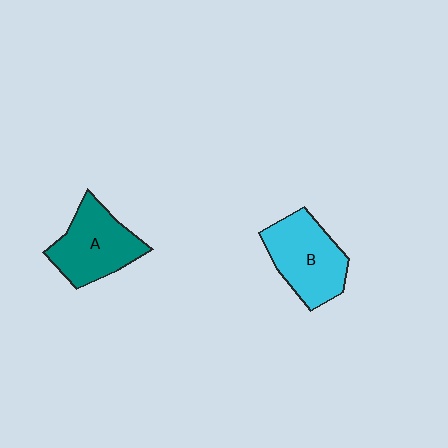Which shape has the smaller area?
Shape A (teal).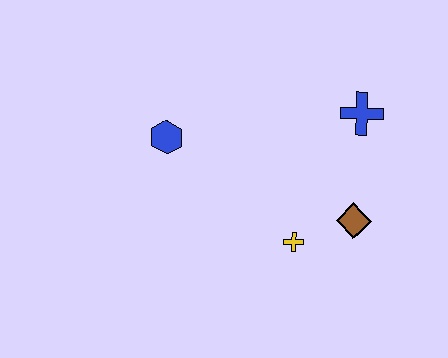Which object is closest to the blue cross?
The brown diamond is closest to the blue cross.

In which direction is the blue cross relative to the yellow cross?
The blue cross is above the yellow cross.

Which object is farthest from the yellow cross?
The blue hexagon is farthest from the yellow cross.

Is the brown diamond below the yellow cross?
No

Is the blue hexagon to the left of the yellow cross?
Yes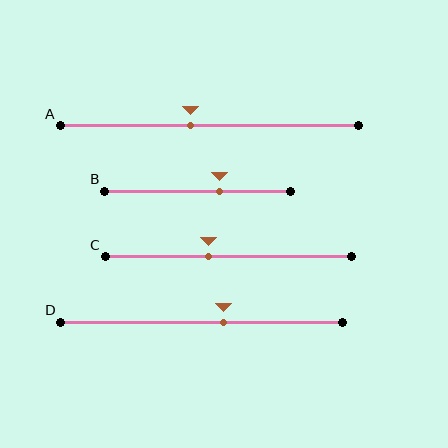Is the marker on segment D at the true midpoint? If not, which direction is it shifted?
No, the marker on segment D is shifted to the right by about 8% of the segment length.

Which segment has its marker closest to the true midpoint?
Segment A has its marker closest to the true midpoint.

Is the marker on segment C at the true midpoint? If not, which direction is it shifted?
No, the marker on segment C is shifted to the left by about 8% of the segment length.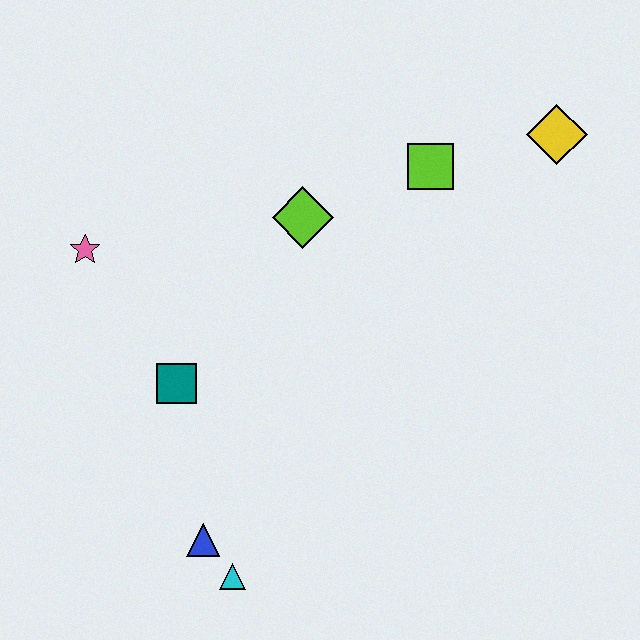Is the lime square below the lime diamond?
No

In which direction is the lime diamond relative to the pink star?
The lime diamond is to the right of the pink star.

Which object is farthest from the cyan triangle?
The yellow diamond is farthest from the cyan triangle.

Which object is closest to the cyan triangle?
The blue triangle is closest to the cyan triangle.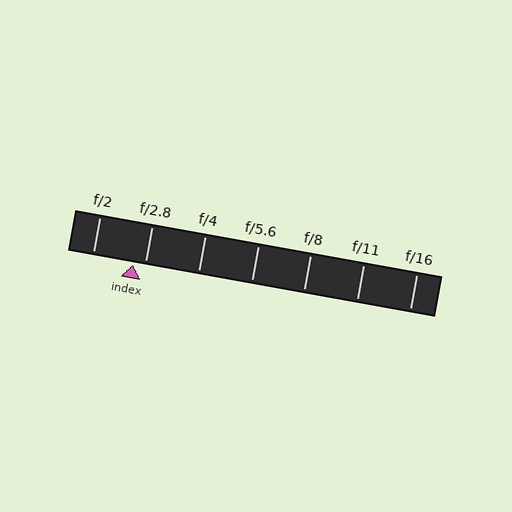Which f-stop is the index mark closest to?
The index mark is closest to f/2.8.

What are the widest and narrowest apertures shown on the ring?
The widest aperture shown is f/2 and the narrowest is f/16.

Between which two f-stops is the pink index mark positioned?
The index mark is between f/2 and f/2.8.